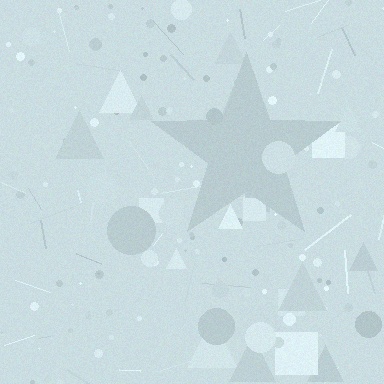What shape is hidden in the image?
A star is hidden in the image.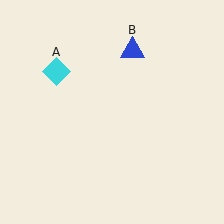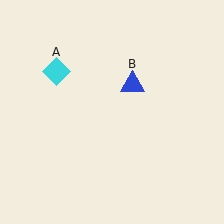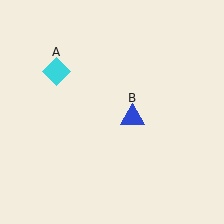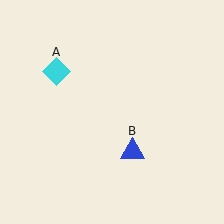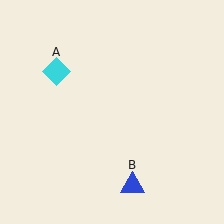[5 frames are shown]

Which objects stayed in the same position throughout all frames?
Cyan diamond (object A) remained stationary.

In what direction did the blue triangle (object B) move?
The blue triangle (object B) moved down.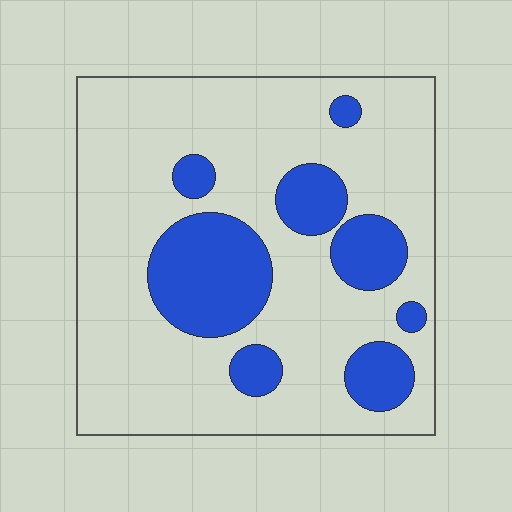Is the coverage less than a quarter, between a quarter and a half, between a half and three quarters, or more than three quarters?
Less than a quarter.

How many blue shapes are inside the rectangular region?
8.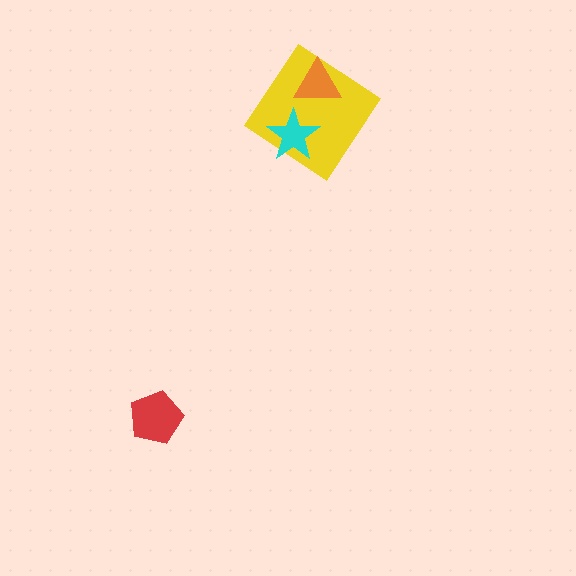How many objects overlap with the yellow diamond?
2 objects overlap with the yellow diamond.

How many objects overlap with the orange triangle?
1 object overlaps with the orange triangle.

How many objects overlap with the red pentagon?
0 objects overlap with the red pentagon.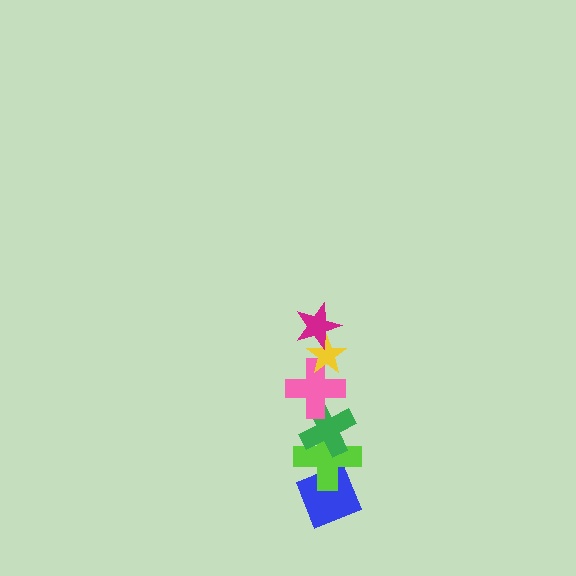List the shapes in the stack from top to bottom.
From top to bottom: the magenta star, the yellow star, the pink cross, the green cross, the lime cross, the blue diamond.